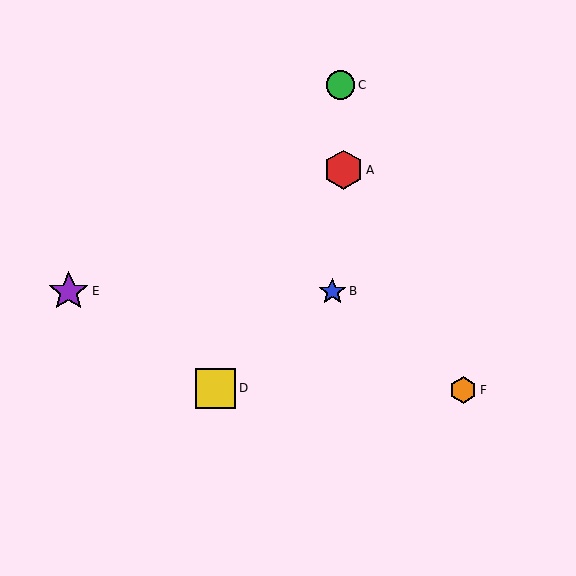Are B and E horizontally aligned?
Yes, both are at y≈291.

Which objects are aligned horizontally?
Objects B, E are aligned horizontally.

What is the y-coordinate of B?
Object B is at y≈291.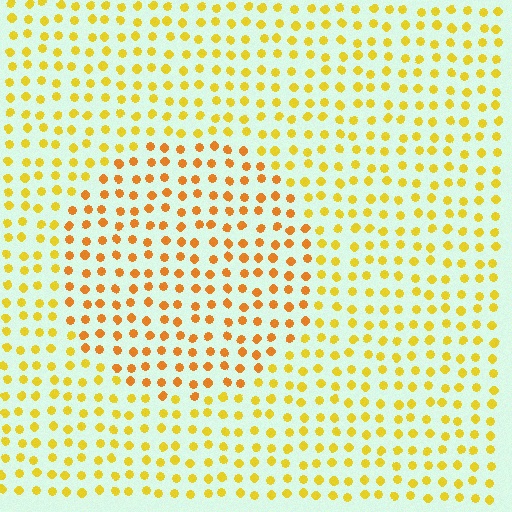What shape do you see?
I see a circle.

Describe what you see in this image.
The image is filled with small yellow elements in a uniform arrangement. A circle-shaped region is visible where the elements are tinted to a slightly different hue, forming a subtle color boundary.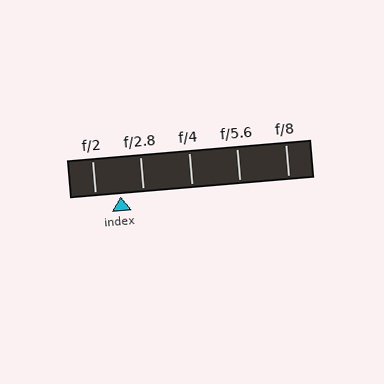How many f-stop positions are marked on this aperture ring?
There are 5 f-stop positions marked.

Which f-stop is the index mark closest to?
The index mark is closest to f/2.8.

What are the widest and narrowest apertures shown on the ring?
The widest aperture shown is f/2 and the narrowest is f/8.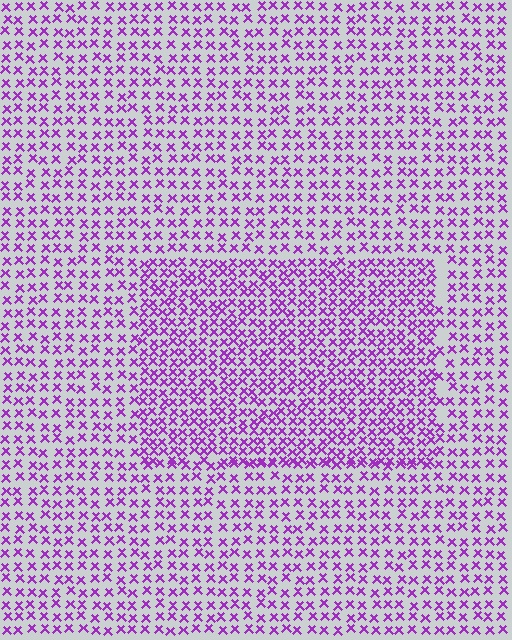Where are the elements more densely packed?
The elements are more densely packed inside the rectangle boundary.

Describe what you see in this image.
The image contains small purple elements arranged at two different densities. A rectangle-shaped region is visible where the elements are more densely packed than the surrounding area.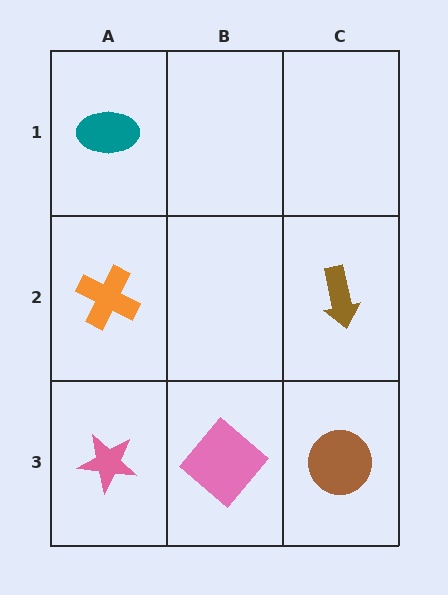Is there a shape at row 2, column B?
No, that cell is empty.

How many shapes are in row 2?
2 shapes.